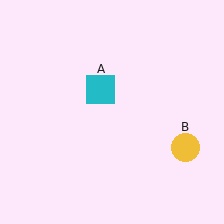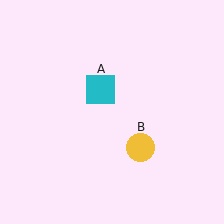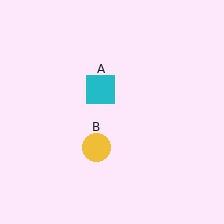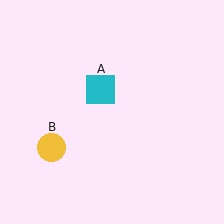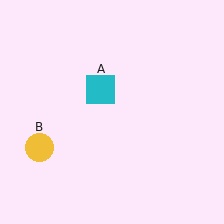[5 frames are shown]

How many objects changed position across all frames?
1 object changed position: yellow circle (object B).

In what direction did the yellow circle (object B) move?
The yellow circle (object B) moved left.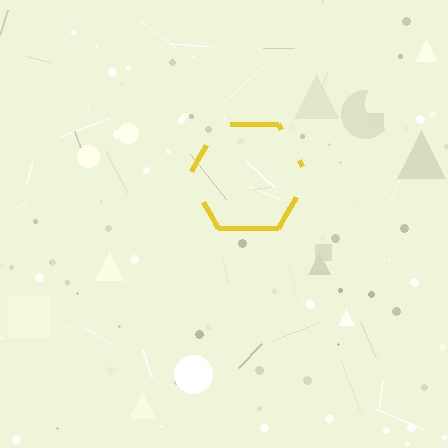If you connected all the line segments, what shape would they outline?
They would outline a hexagon.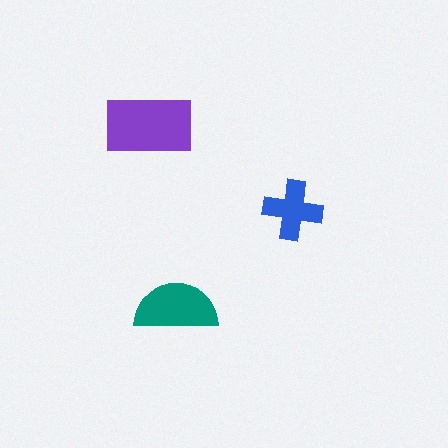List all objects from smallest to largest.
The blue cross, the teal semicircle, the purple rectangle.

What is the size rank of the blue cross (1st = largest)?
3rd.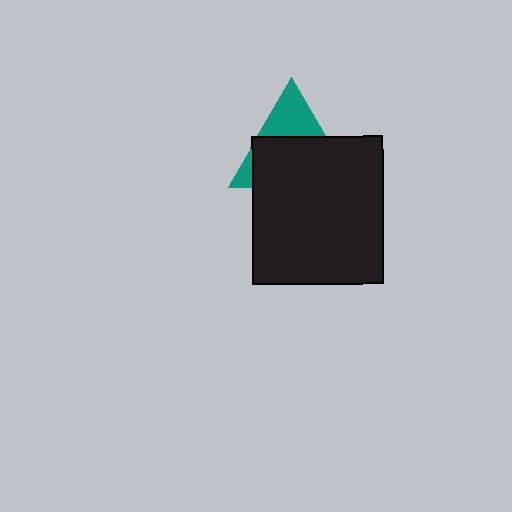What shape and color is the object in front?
The object in front is a black rectangle.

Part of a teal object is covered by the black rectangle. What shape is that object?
It is a triangle.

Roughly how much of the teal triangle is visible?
A small part of it is visible (roughly 35%).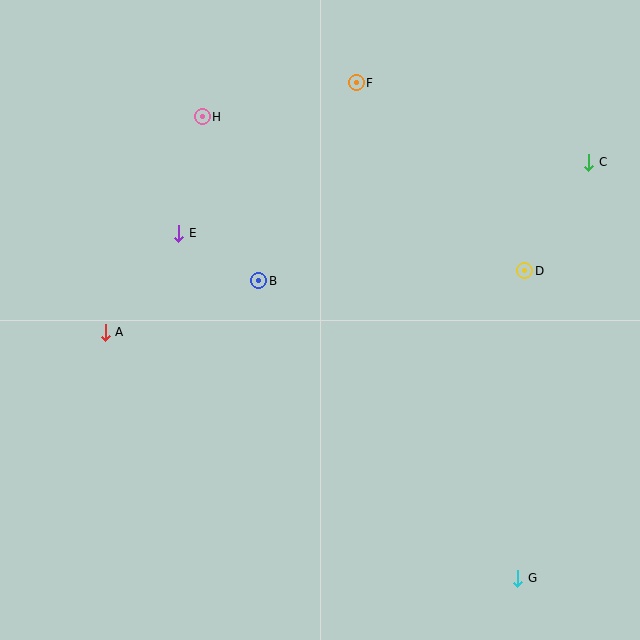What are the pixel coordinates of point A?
Point A is at (105, 332).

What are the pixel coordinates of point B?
Point B is at (259, 281).